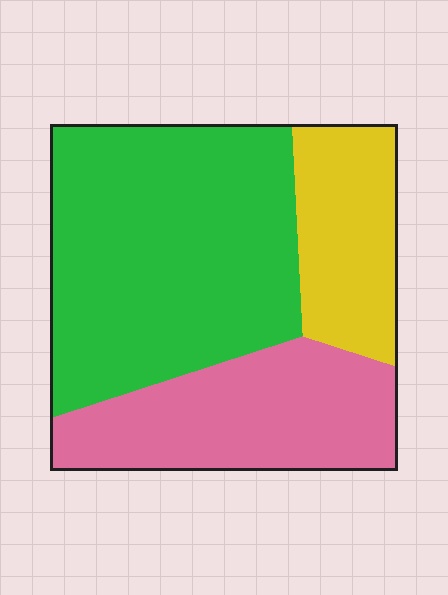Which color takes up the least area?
Yellow, at roughly 20%.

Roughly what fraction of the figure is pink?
Pink takes up about one quarter (1/4) of the figure.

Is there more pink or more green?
Green.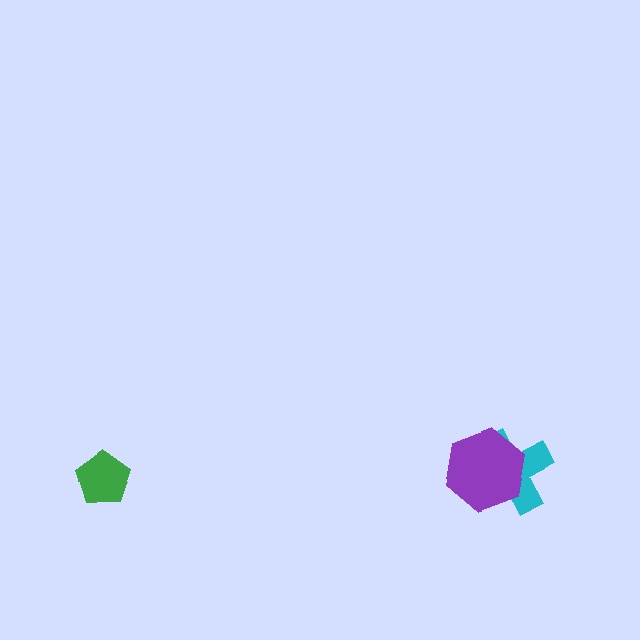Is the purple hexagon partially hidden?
No, no other shape covers it.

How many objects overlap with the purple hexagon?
1 object overlaps with the purple hexagon.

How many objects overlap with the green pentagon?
0 objects overlap with the green pentagon.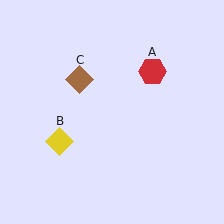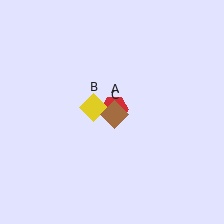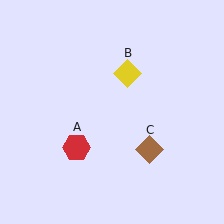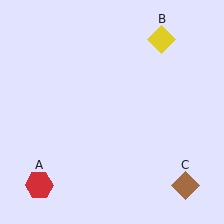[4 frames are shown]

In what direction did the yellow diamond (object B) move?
The yellow diamond (object B) moved up and to the right.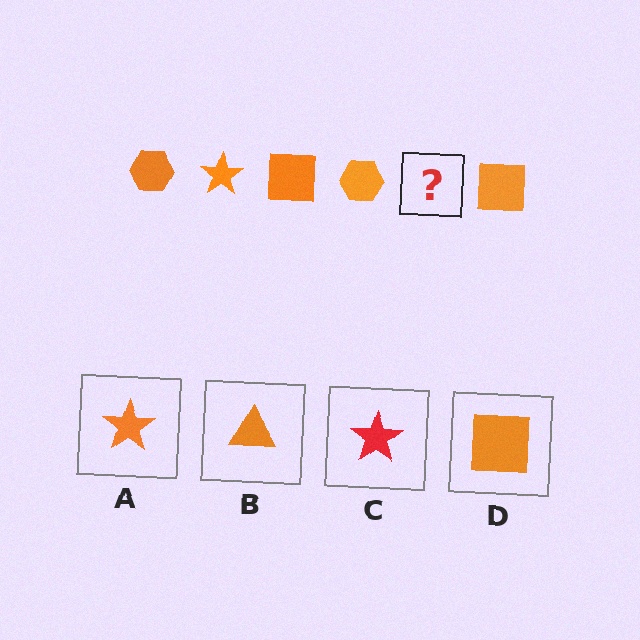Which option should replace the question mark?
Option A.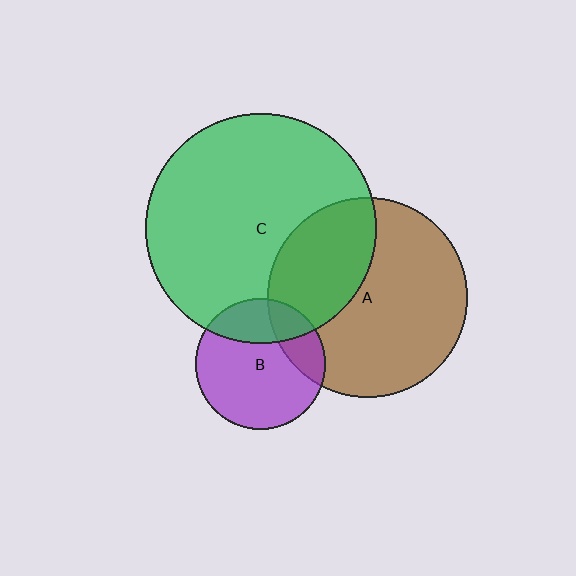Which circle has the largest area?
Circle C (green).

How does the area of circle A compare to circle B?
Approximately 2.3 times.